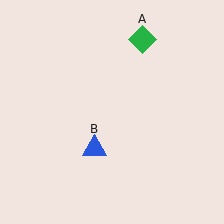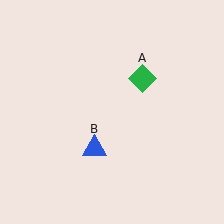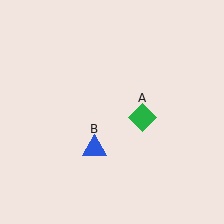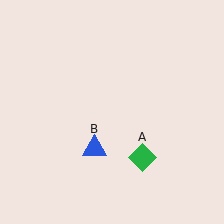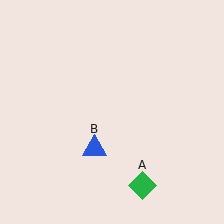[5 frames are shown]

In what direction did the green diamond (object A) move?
The green diamond (object A) moved down.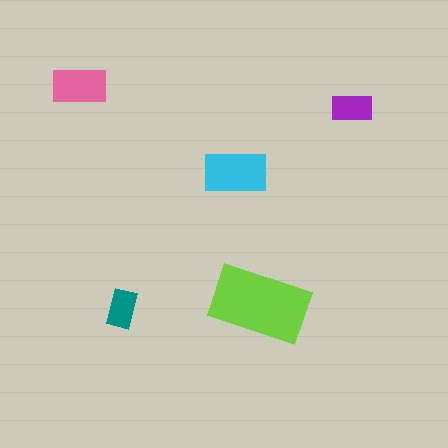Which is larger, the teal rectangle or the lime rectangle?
The lime one.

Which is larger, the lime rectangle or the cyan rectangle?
The lime one.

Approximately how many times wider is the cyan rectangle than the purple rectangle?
About 1.5 times wider.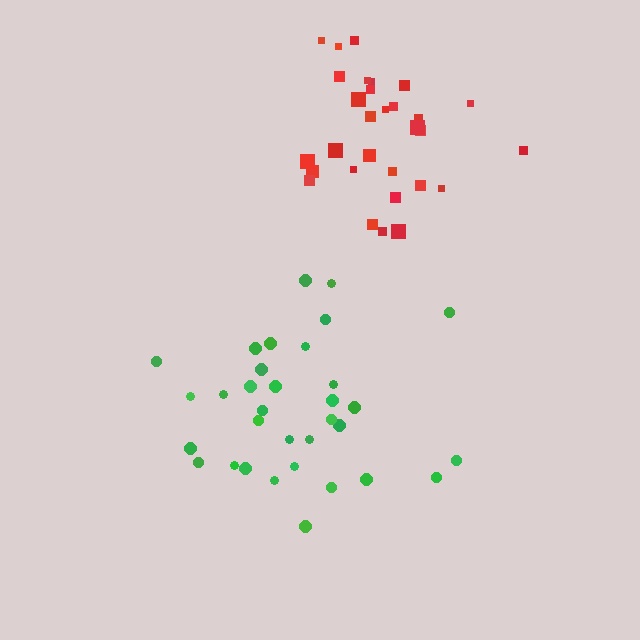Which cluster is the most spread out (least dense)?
Green.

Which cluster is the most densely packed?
Red.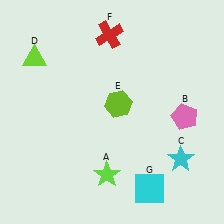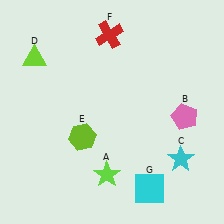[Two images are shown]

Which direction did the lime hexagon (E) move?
The lime hexagon (E) moved left.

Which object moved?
The lime hexagon (E) moved left.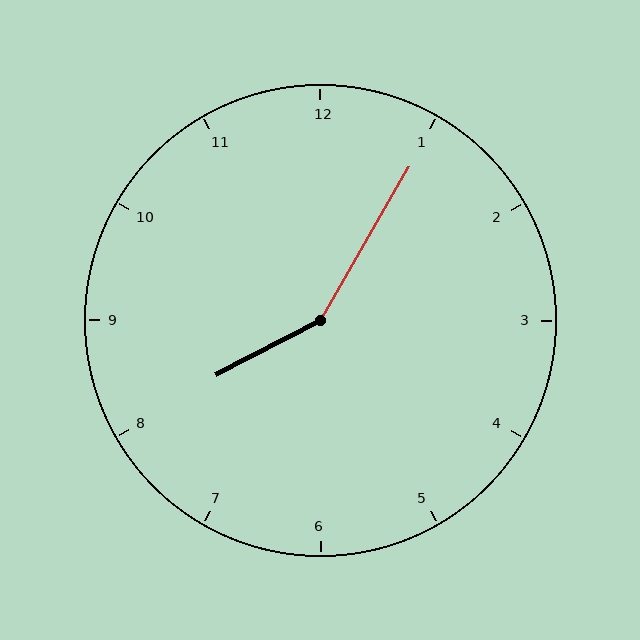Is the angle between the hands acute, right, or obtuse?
It is obtuse.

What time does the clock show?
8:05.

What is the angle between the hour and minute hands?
Approximately 148 degrees.